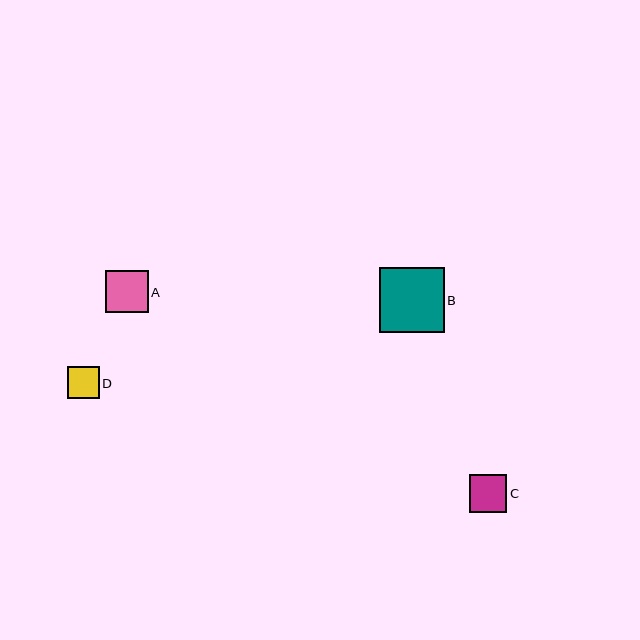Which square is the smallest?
Square D is the smallest with a size of approximately 32 pixels.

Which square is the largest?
Square B is the largest with a size of approximately 65 pixels.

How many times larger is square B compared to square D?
Square B is approximately 2.0 times the size of square D.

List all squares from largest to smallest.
From largest to smallest: B, A, C, D.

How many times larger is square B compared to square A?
Square B is approximately 1.5 times the size of square A.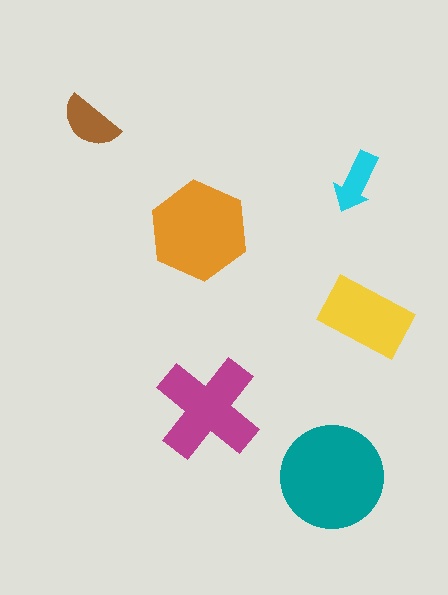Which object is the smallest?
The cyan arrow.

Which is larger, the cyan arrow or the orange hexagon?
The orange hexagon.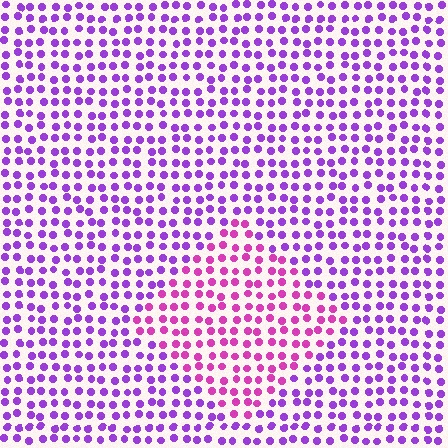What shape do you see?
I see a diamond.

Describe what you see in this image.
The image is filled with small purple elements in a uniform arrangement. A diamond-shaped region is visible where the elements are tinted to a slightly different hue, forming a subtle color boundary.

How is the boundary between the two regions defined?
The boundary is defined purely by a slight shift in hue (about 37 degrees). Spacing, size, and orientation are identical on both sides.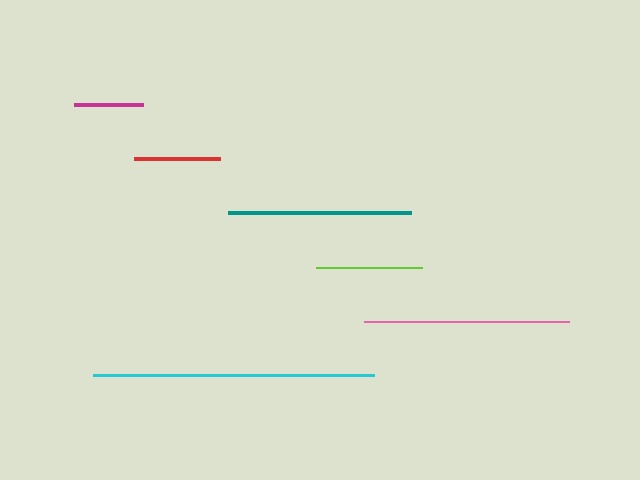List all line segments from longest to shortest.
From longest to shortest: cyan, pink, teal, lime, red, magenta.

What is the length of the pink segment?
The pink segment is approximately 205 pixels long.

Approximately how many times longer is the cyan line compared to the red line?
The cyan line is approximately 3.2 times the length of the red line.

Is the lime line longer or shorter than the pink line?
The pink line is longer than the lime line.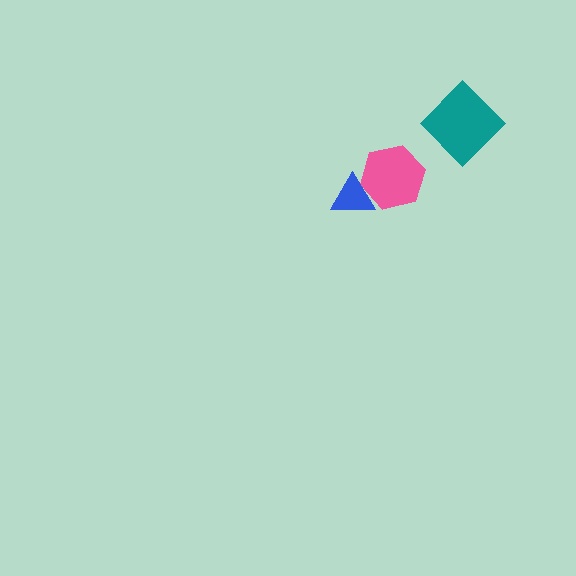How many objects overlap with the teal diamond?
0 objects overlap with the teal diamond.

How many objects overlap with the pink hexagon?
1 object overlaps with the pink hexagon.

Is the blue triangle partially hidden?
No, no other shape covers it.